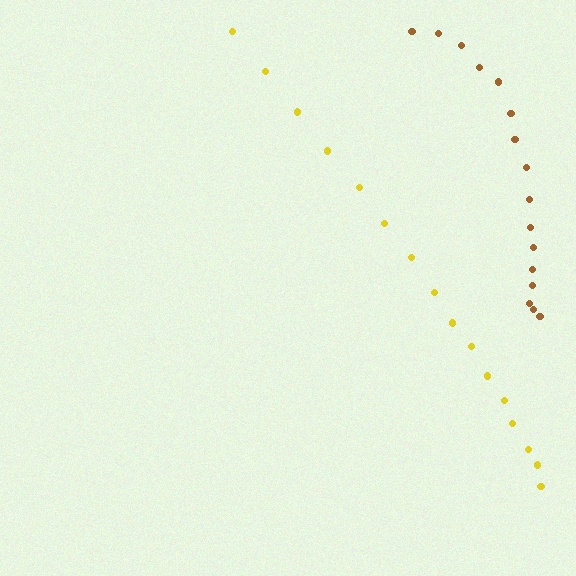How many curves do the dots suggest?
There are 2 distinct paths.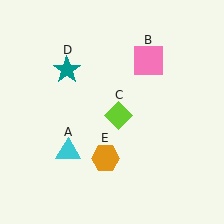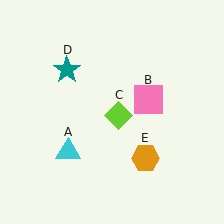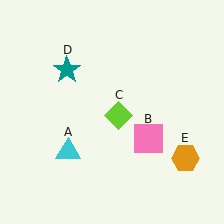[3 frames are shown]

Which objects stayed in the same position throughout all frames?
Cyan triangle (object A) and lime diamond (object C) and teal star (object D) remained stationary.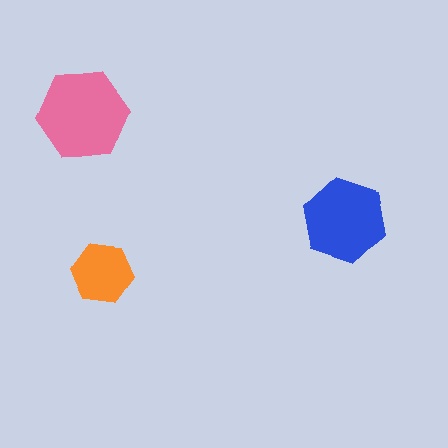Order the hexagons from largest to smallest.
the pink one, the blue one, the orange one.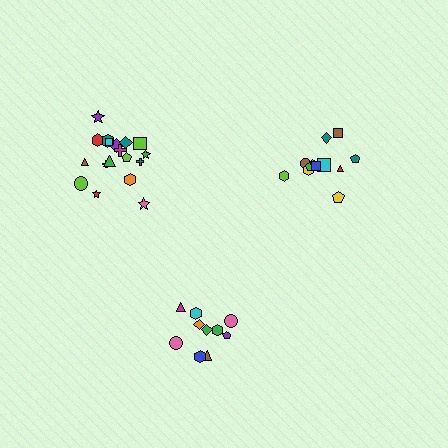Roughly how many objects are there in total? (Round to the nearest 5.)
Roughly 40 objects in total.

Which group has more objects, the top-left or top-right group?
The top-left group.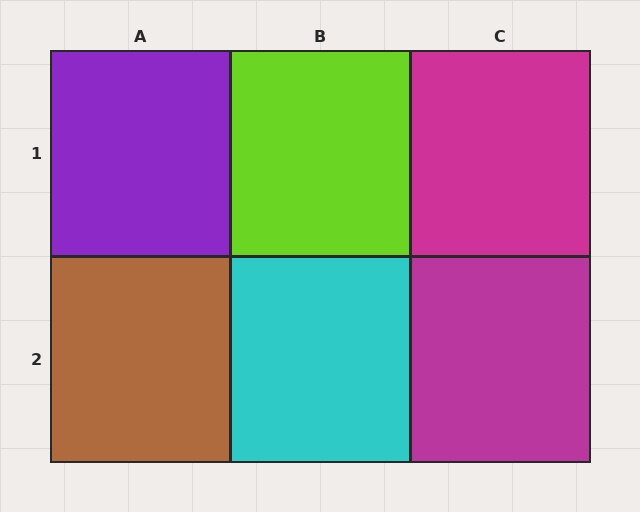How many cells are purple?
1 cell is purple.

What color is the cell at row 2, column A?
Brown.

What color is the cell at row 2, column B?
Cyan.